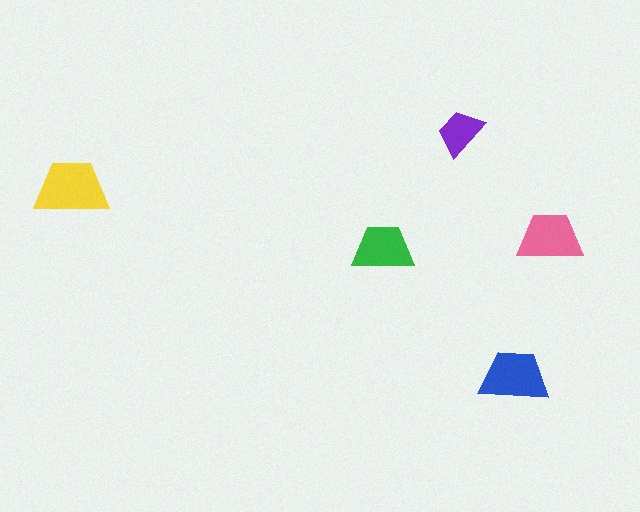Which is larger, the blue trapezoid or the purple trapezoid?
The blue one.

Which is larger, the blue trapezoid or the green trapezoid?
The blue one.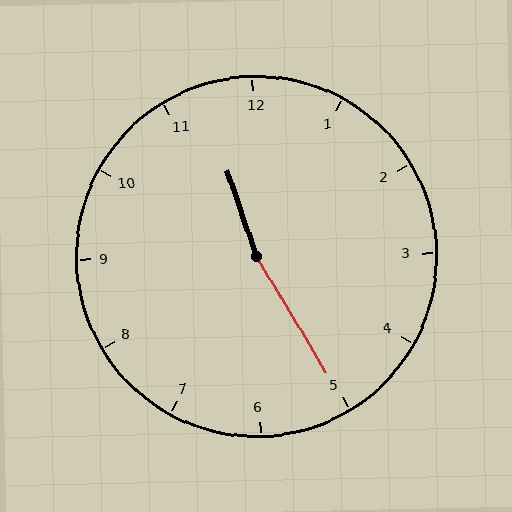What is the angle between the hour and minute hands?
Approximately 168 degrees.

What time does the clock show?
11:25.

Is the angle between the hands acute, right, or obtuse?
It is obtuse.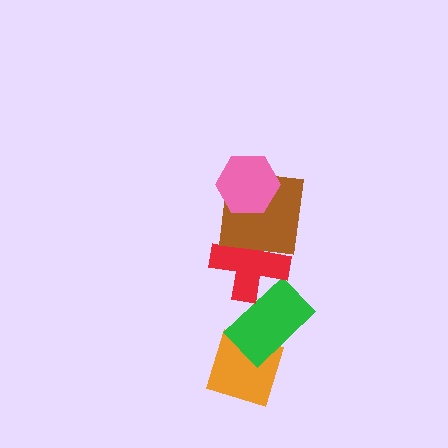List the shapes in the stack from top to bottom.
From top to bottom: the pink hexagon, the brown square, the red cross, the green rectangle, the orange diamond.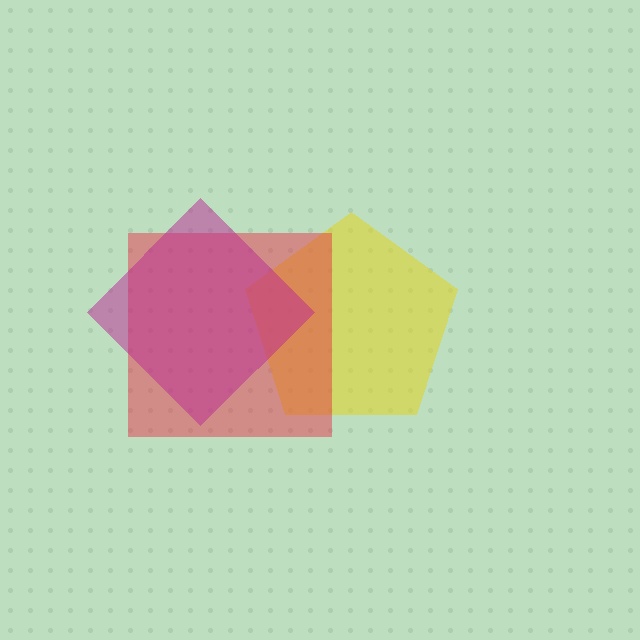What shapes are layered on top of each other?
The layered shapes are: a yellow pentagon, a red square, a magenta diamond.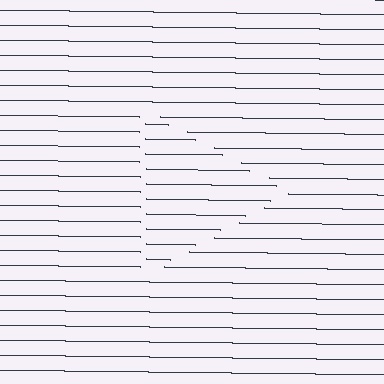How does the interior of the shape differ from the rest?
The interior of the shape contains the same grating, shifted by half a period — the contour is defined by the phase discontinuity where line-ends from the inner and outer gratings abut.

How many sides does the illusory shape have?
3 sides — the line-ends trace a triangle.